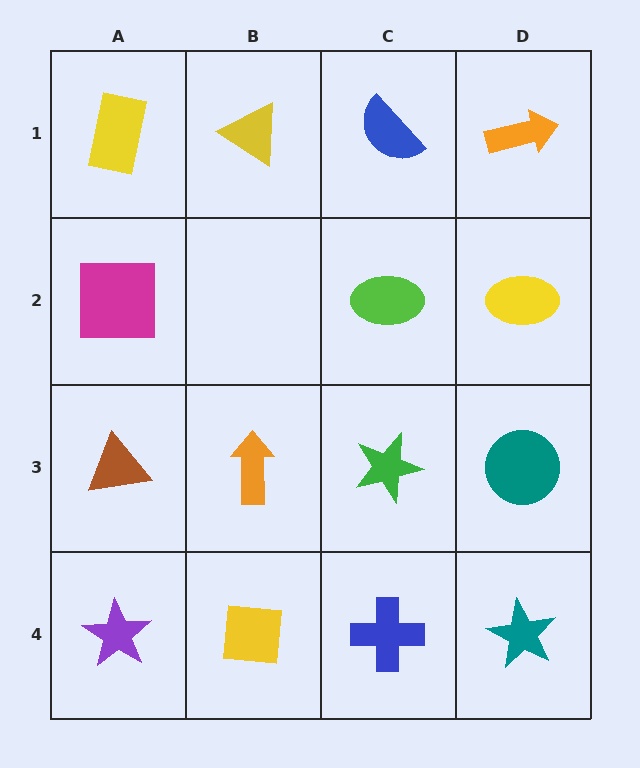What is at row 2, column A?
A magenta square.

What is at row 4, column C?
A blue cross.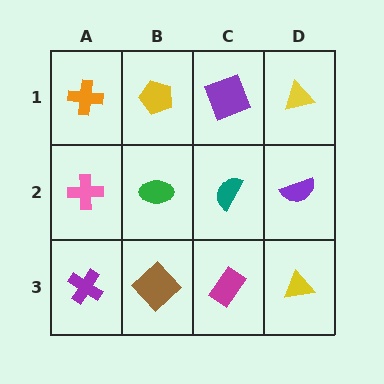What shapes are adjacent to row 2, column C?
A purple square (row 1, column C), a magenta rectangle (row 3, column C), a green ellipse (row 2, column B), a purple semicircle (row 2, column D).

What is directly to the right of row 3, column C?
A yellow triangle.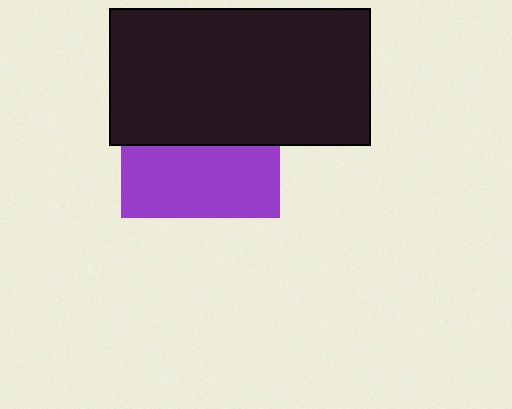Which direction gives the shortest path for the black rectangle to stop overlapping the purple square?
Moving up gives the shortest separation.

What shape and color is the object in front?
The object in front is a black rectangle.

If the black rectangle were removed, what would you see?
You would see the complete purple square.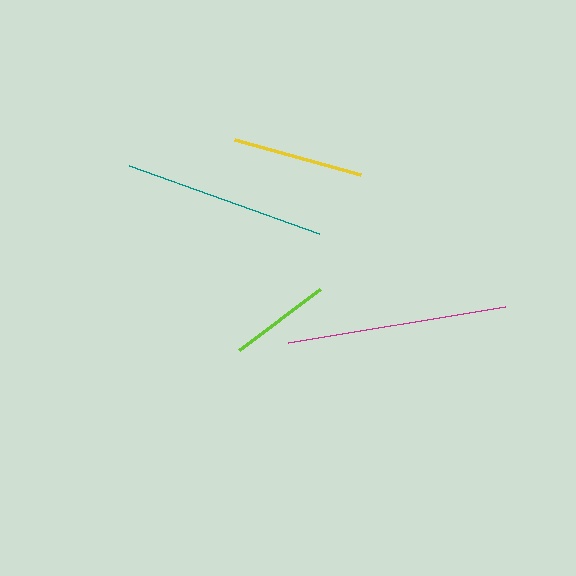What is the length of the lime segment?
The lime segment is approximately 102 pixels long.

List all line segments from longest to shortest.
From longest to shortest: magenta, teal, yellow, lime.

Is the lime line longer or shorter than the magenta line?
The magenta line is longer than the lime line.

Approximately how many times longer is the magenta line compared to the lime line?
The magenta line is approximately 2.2 times the length of the lime line.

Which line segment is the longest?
The magenta line is the longest at approximately 220 pixels.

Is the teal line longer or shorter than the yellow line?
The teal line is longer than the yellow line.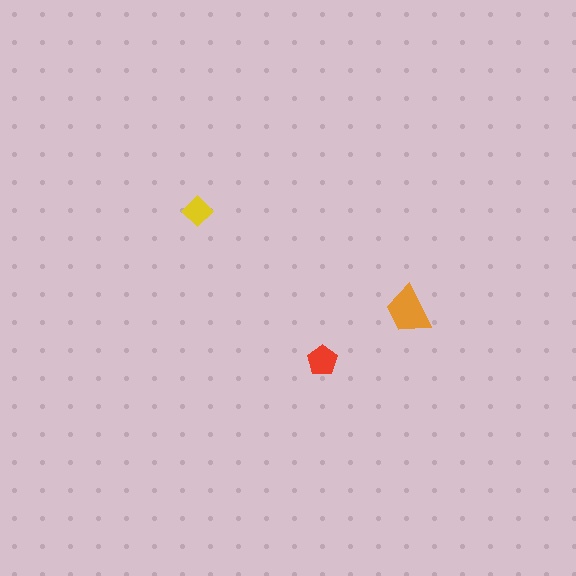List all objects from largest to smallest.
The orange trapezoid, the red pentagon, the yellow diamond.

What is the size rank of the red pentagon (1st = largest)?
2nd.